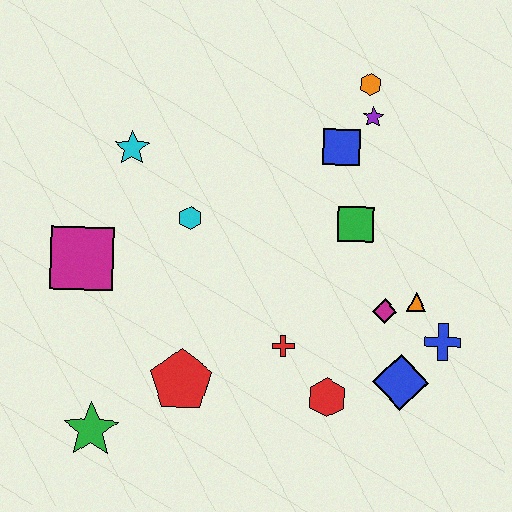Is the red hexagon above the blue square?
No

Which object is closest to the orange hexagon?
The purple star is closest to the orange hexagon.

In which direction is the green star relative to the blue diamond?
The green star is to the left of the blue diamond.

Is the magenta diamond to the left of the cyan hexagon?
No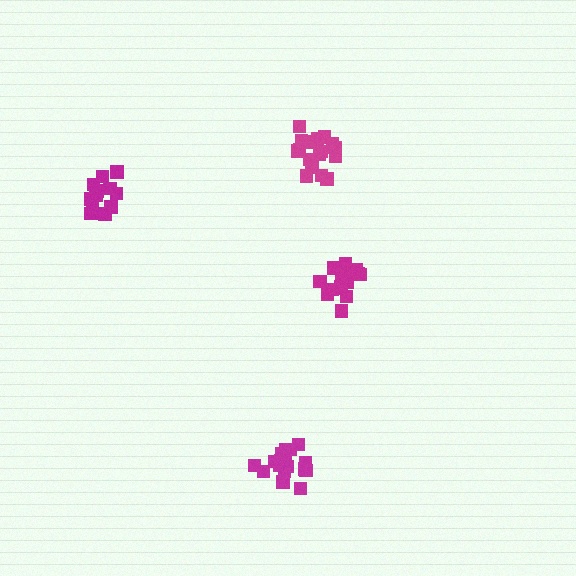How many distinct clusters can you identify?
There are 4 distinct clusters.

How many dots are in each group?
Group 1: 16 dots, Group 2: 17 dots, Group 3: 12 dots, Group 4: 18 dots (63 total).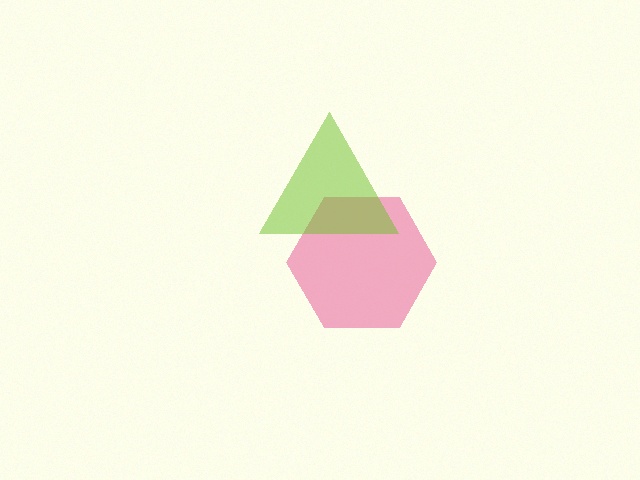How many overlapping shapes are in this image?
There are 2 overlapping shapes in the image.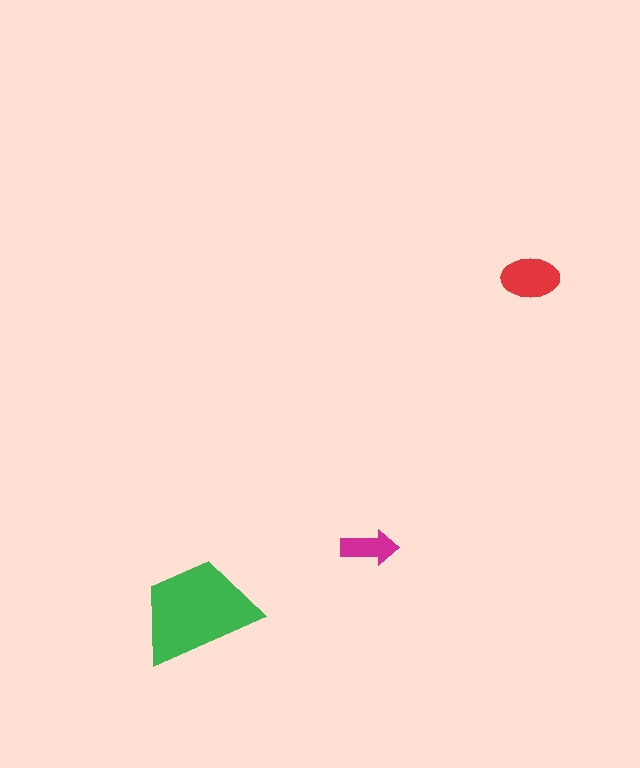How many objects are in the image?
There are 3 objects in the image.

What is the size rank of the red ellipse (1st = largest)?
2nd.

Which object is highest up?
The red ellipse is topmost.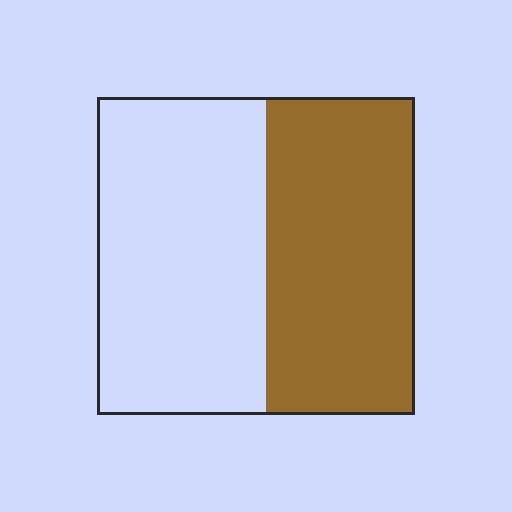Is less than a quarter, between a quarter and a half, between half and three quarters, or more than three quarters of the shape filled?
Between a quarter and a half.